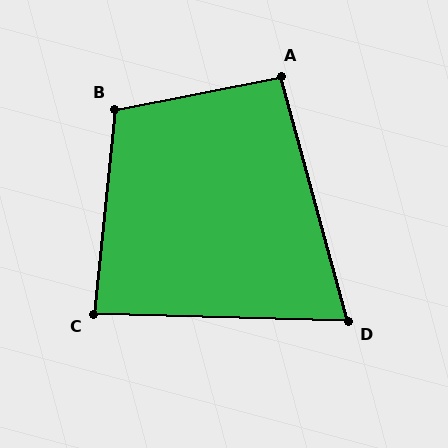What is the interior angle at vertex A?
Approximately 94 degrees (approximately right).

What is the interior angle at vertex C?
Approximately 86 degrees (approximately right).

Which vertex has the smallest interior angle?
D, at approximately 73 degrees.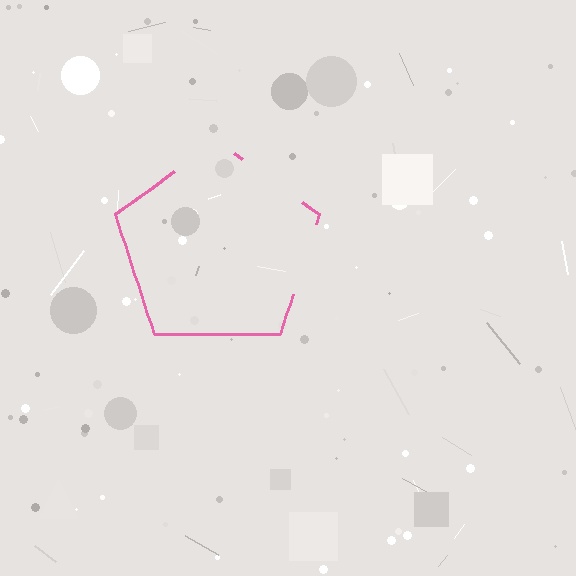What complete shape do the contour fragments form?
The contour fragments form a pentagon.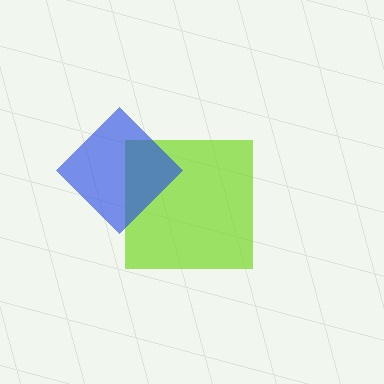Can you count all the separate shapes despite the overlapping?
Yes, there are 2 separate shapes.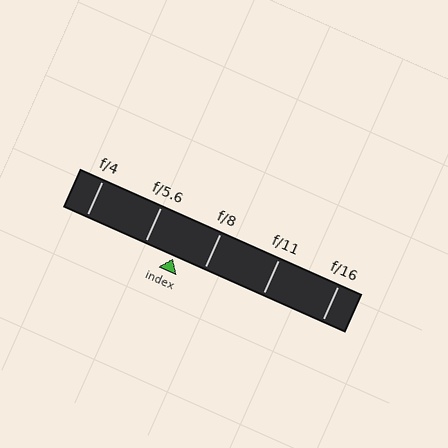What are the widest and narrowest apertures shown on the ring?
The widest aperture shown is f/4 and the narrowest is f/16.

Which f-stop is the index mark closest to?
The index mark is closest to f/5.6.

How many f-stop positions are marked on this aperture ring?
There are 5 f-stop positions marked.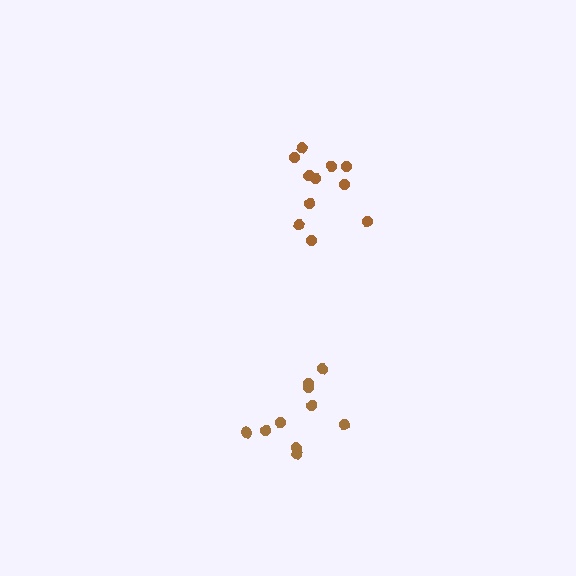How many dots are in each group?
Group 1: 11 dots, Group 2: 10 dots (21 total).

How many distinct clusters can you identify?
There are 2 distinct clusters.